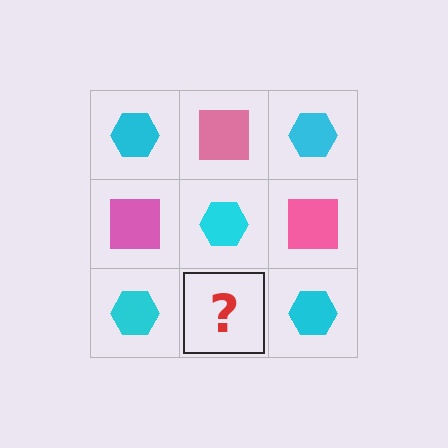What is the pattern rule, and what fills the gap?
The rule is that it alternates cyan hexagon and pink square in a checkerboard pattern. The gap should be filled with a pink square.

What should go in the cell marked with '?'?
The missing cell should contain a pink square.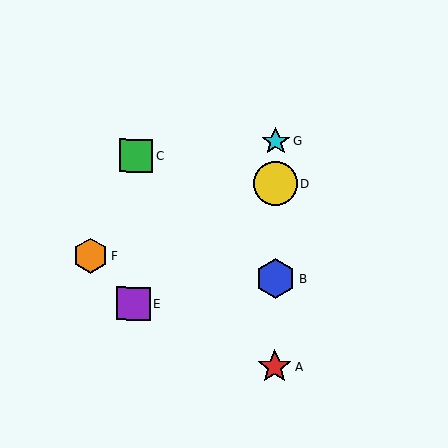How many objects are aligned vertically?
4 objects (A, B, D, G) are aligned vertically.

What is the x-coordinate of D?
Object D is at x≈276.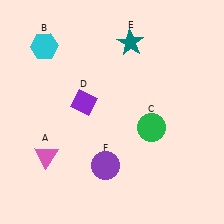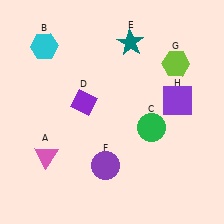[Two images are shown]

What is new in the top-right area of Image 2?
A lime hexagon (G) was added in the top-right area of Image 2.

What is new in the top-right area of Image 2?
A purple square (H) was added in the top-right area of Image 2.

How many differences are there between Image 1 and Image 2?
There are 2 differences between the two images.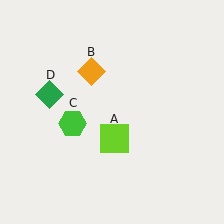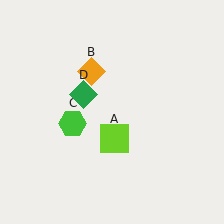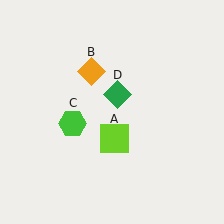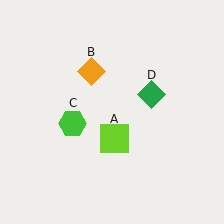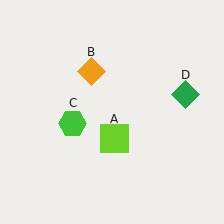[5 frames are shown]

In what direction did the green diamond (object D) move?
The green diamond (object D) moved right.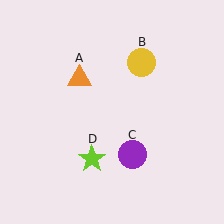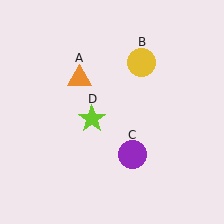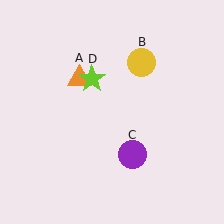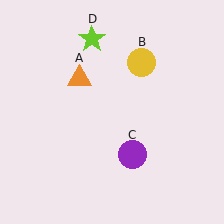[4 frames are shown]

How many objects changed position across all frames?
1 object changed position: lime star (object D).